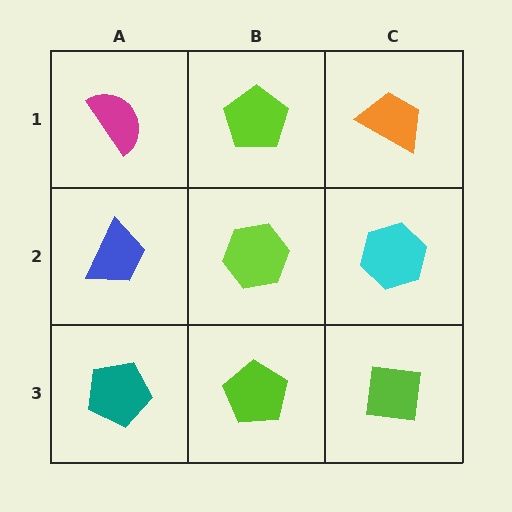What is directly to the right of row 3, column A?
A lime pentagon.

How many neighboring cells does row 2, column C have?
3.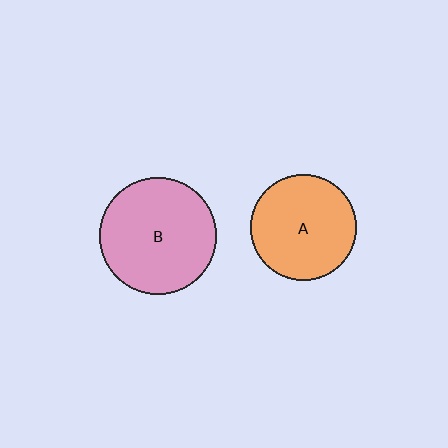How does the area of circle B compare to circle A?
Approximately 1.2 times.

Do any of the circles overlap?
No, none of the circles overlap.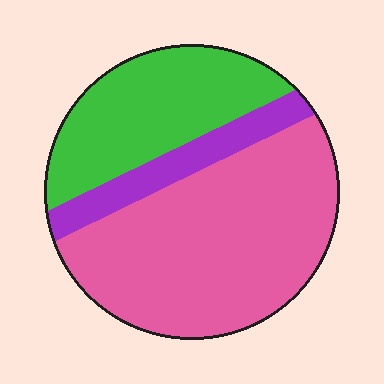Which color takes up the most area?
Pink, at roughly 55%.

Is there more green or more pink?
Pink.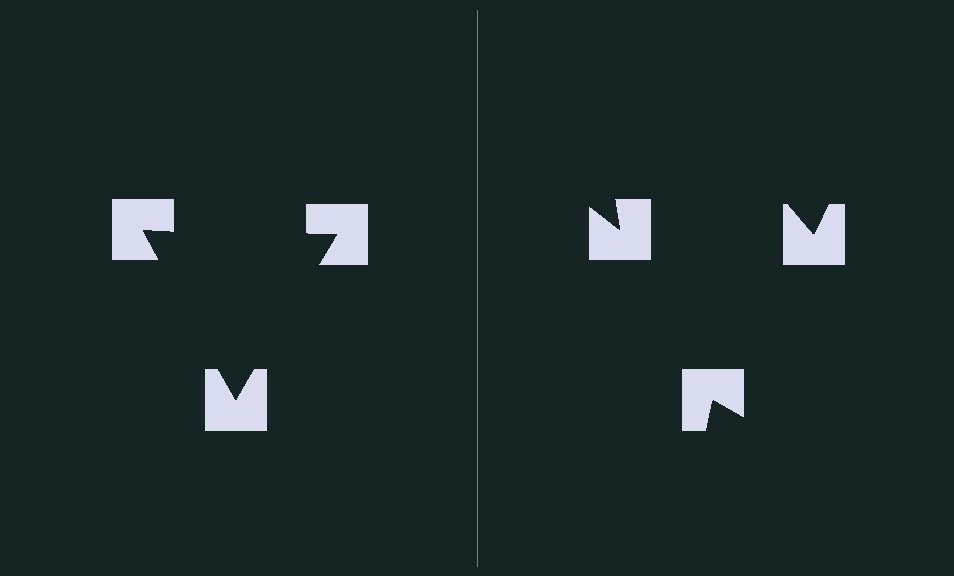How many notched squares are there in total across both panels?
6 — 3 on each side.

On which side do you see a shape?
An illusory triangle appears on the left side. On the right side the wedge cuts are rotated, so no coherent shape forms.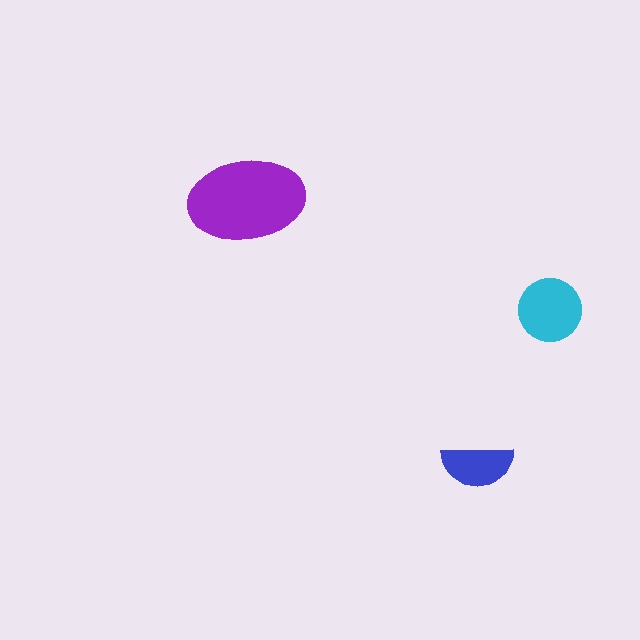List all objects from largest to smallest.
The purple ellipse, the cyan circle, the blue semicircle.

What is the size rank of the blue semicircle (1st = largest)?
3rd.